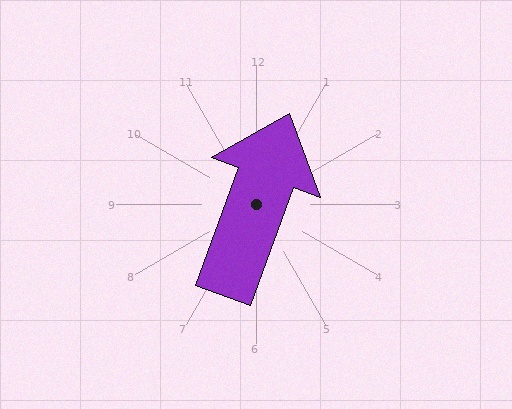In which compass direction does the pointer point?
North.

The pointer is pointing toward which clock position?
Roughly 1 o'clock.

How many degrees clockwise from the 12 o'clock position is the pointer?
Approximately 20 degrees.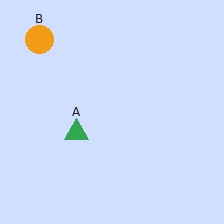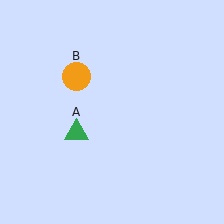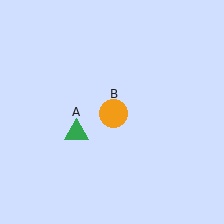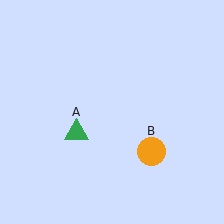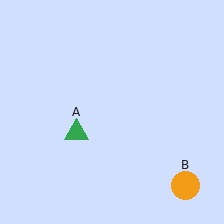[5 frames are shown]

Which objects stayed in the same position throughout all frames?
Green triangle (object A) remained stationary.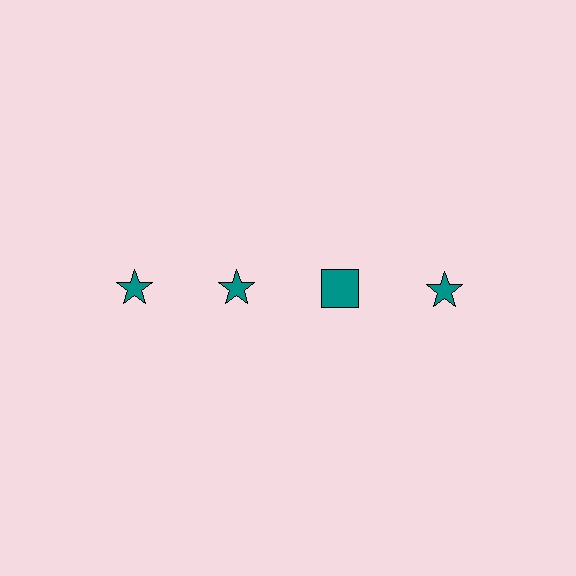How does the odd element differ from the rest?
It has a different shape: square instead of star.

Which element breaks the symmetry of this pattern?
The teal square in the top row, center column breaks the symmetry. All other shapes are teal stars.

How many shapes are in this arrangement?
There are 4 shapes arranged in a grid pattern.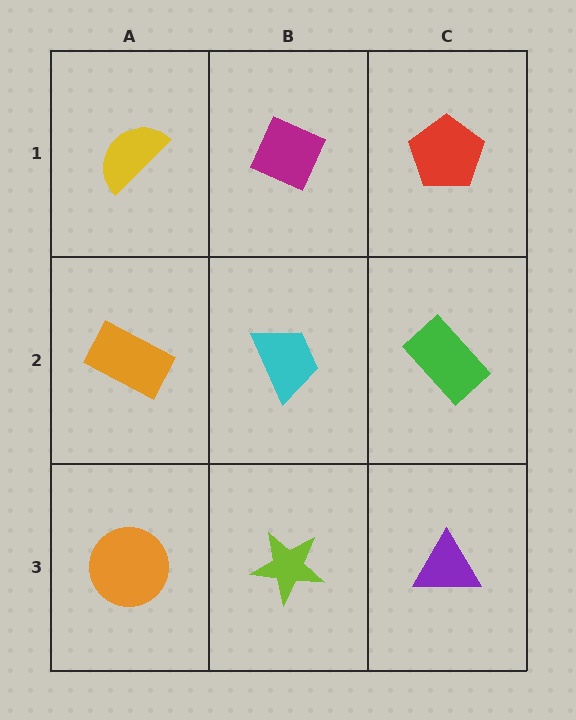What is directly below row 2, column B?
A lime star.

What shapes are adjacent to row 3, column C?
A green rectangle (row 2, column C), a lime star (row 3, column B).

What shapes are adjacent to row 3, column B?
A cyan trapezoid (row 2, column B), an orange circle (row 3, column A), a purple triangle (row 3, column C).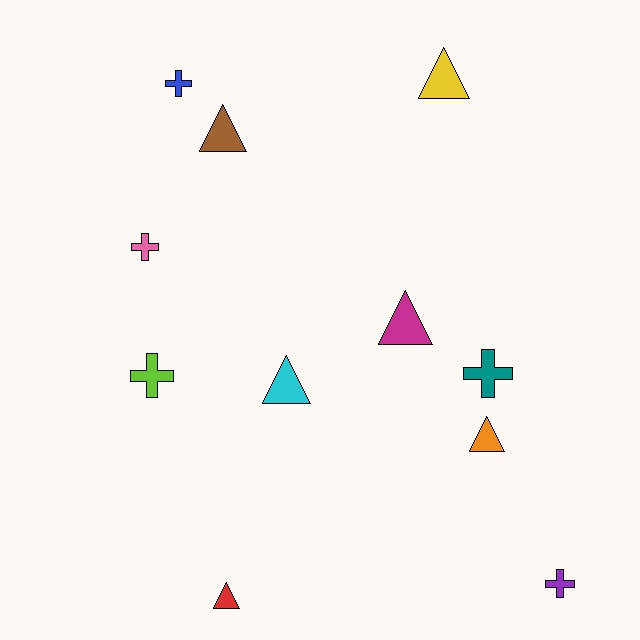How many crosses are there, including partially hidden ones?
There are 5 crosses.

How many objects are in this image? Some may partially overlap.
There are 11 objects.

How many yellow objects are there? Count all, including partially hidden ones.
There is 1 yellow object.